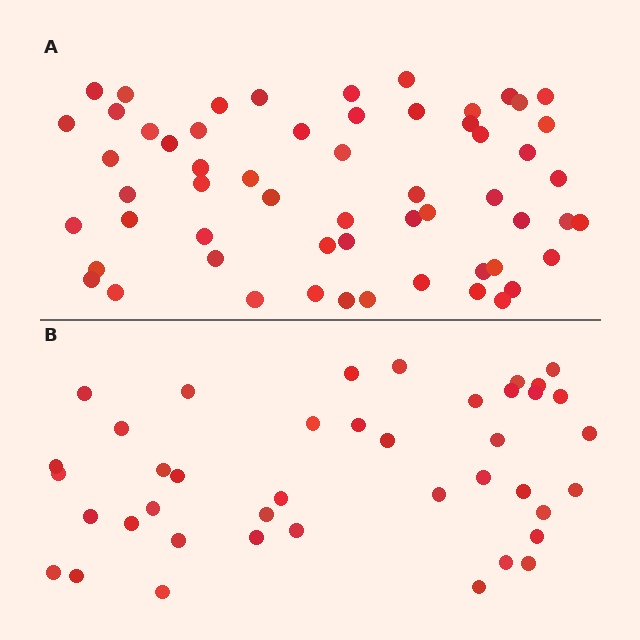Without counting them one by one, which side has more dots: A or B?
Region A (the top region) has more dots.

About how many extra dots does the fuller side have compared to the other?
Region A has approximately 15 more dots than region B.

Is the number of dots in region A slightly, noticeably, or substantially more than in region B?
Region A has noticeably more, but not dramatically so. The ratio is roughly 1.4 to 1.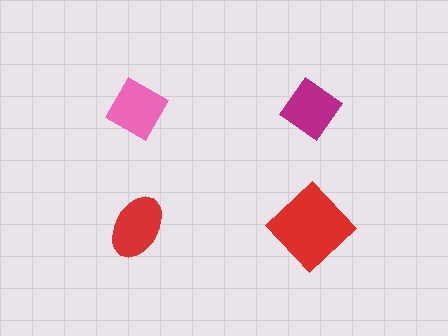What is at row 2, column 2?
A red diamond.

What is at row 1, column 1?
A pink diamond.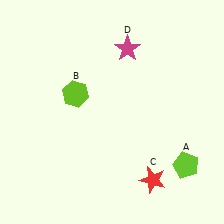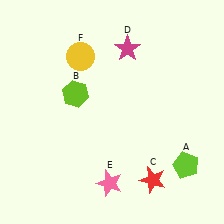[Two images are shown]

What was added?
A pink star (E), a yellow circle (F) were added in Image 2.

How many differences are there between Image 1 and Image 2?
There are 2 differences between the two images.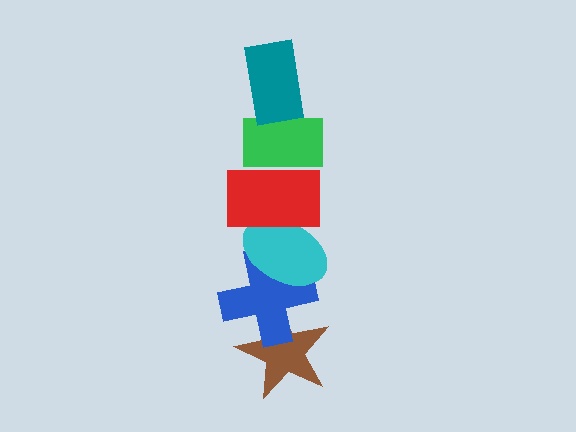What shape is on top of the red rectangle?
The green rectangle is on top of the red rectangle.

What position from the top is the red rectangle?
The red rectangle is 3rd from the top.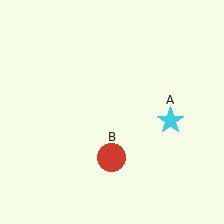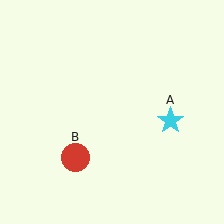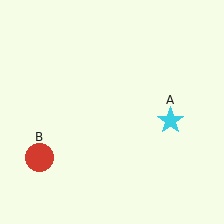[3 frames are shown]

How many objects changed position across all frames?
1 object changed position: red circle (object B).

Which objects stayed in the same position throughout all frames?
Cyan star (object A) remained stationary.